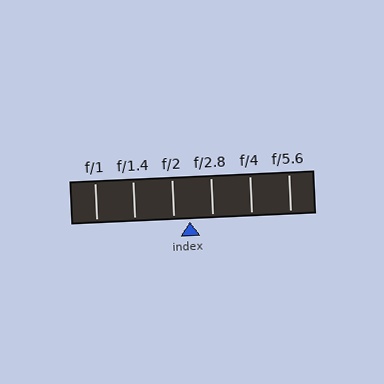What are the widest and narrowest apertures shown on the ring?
The widest aperture shown is f/1 and the narrowest is f/5.6.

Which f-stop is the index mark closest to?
The index mark is closest to f/2.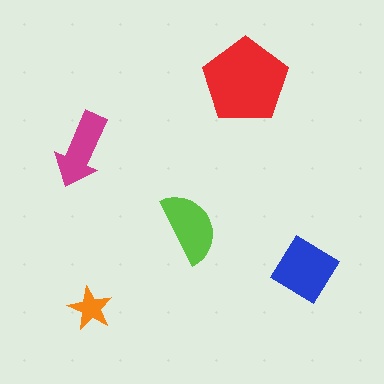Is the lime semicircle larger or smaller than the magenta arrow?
Larger.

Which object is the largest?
The red pentagon.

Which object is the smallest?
The orange star.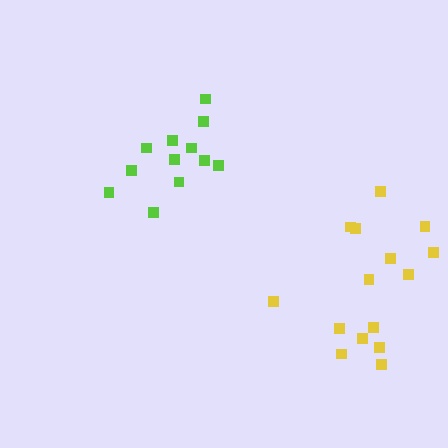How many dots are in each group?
Group 1: 12 dots, Group 2: 15 dots (27 total).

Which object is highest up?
The lime cluster is topmost.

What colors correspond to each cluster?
The clusters are colored: lime, yellow.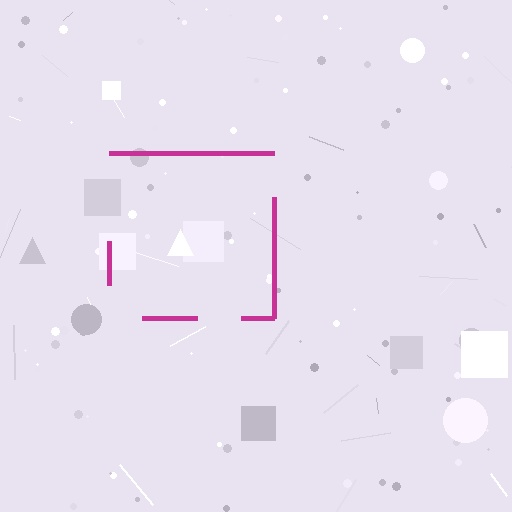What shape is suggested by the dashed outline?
The dashed outline suggests a square.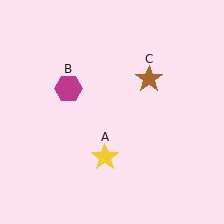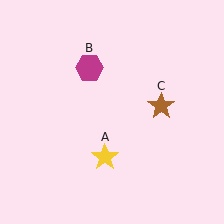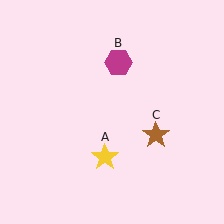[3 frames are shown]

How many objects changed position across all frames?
2 objects changed position: magenta hexagon (object B), brown star (object C).